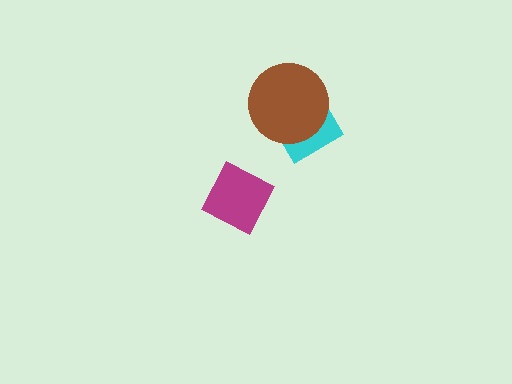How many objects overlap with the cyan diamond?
1 object overlaps with the cyan diamond.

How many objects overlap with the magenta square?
0 objects overlap with the magenta square.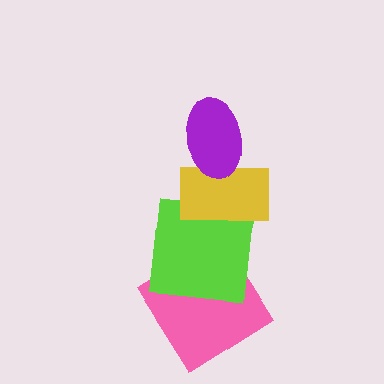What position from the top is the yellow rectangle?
The yellow rectangle is 2nd from the top.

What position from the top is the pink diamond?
The pink diamond is 4th from the top.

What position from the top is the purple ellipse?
The purple ellipse is 1st from the top.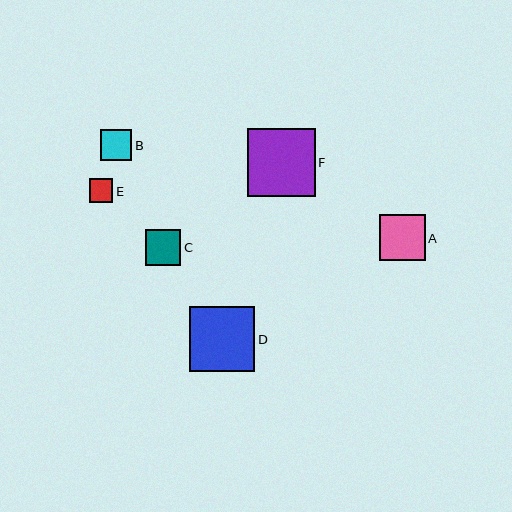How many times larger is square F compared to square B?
Square F is approximately 2.2 times the size of square B.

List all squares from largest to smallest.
From largest to smallest: F, D, A, C, B, E.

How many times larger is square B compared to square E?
Square B is approximately 1.4 times the size of square E.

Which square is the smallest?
Square E is the smallest with a size of approximately 23 pixels.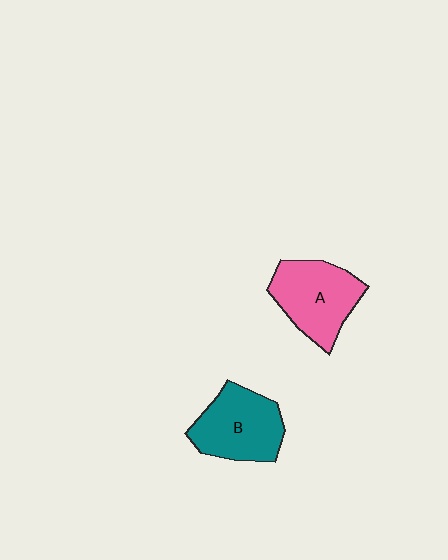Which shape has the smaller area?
Shape B (teal).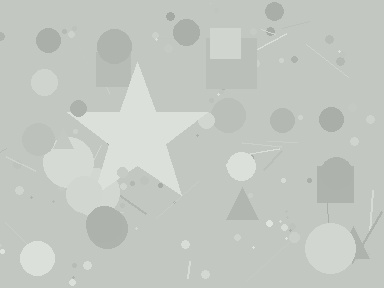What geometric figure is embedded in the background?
A star is embedded in the background.